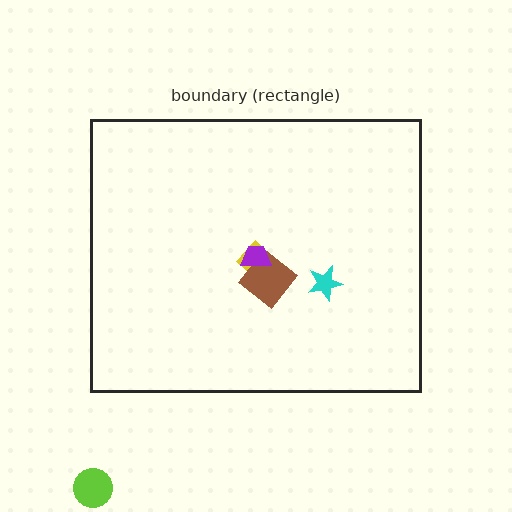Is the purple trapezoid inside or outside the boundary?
Inside.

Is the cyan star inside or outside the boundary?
Inside.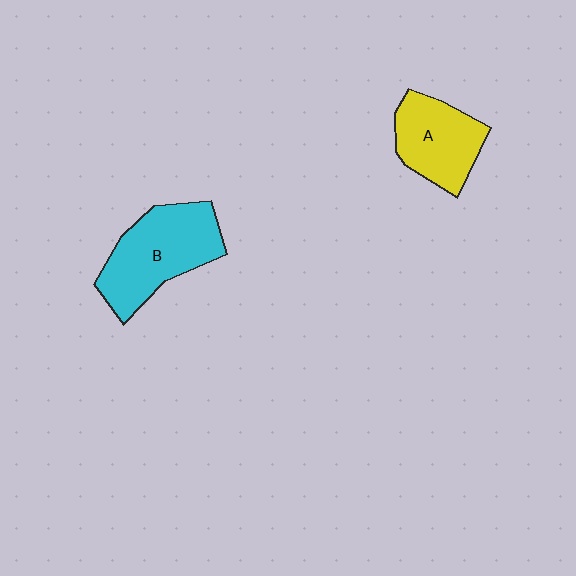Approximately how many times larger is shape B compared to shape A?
Approximately 1.3 times.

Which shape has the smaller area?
Shape A (yellow).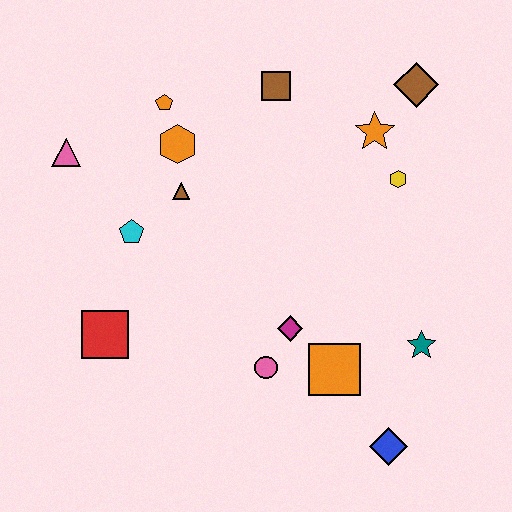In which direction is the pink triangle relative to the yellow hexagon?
The pink triangle is to the left of the yellow hexagon.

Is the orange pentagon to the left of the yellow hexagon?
Yes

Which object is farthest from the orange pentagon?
The blue diamond is farthest from the orange pentagon.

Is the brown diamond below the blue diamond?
No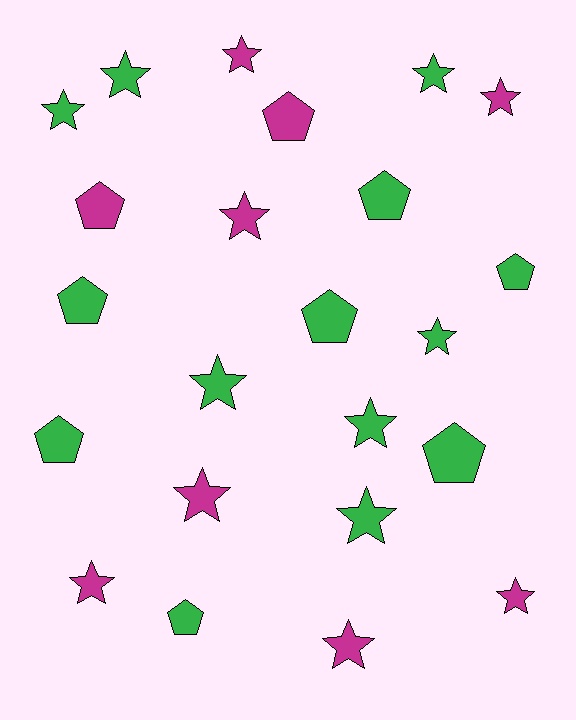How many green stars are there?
There are 7 green stars.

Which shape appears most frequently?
Star, with 14 objects.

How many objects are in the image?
There are 23 objects.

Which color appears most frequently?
Green, with 14 objects.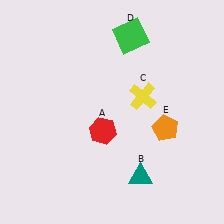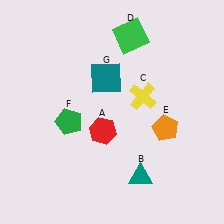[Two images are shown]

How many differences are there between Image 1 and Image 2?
There are 2 differences between the two images.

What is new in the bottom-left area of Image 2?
A green pentagon (F) was added in the bottom-left area of Image 2.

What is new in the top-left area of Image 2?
A teal square (G) was added in the top-left area of Image 2.